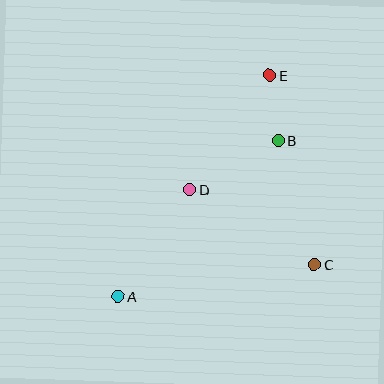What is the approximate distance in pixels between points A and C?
The distance between A and C is approximately 199 pixels.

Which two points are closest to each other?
Points B and E are closest to each other.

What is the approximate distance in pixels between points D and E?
The distance between D and E is approximately 140 pixels.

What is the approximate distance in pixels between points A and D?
The distance between A and D is approximately 128 pixels.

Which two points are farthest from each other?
Points A and E are farthest from each other.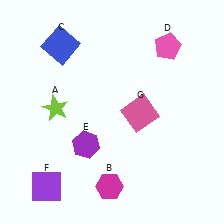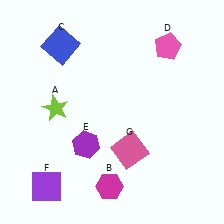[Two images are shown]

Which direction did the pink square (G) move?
The pink square (G) moved down.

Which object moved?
The pink square (G) moved down.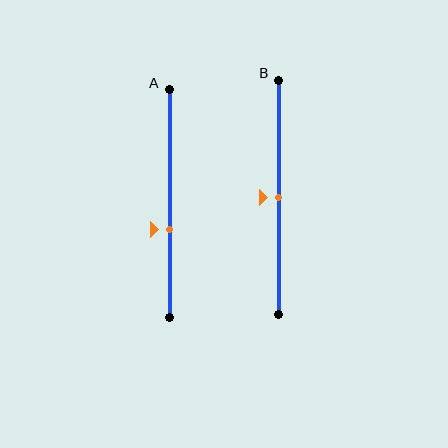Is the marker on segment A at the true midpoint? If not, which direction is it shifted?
No, the marker on segment A is shifted downward by about 11% of the segment length.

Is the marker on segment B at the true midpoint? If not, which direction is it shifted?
Yes, the marker on segment B is at the true midpoint.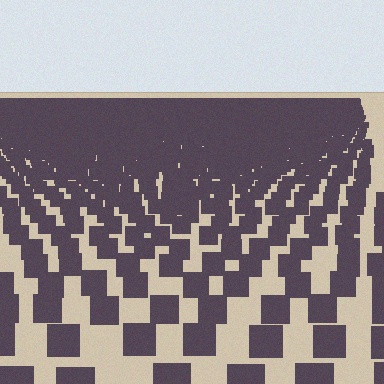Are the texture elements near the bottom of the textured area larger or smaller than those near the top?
Larger. Near the bottom, elements are closer to the viewer and appear at a bigger on-screen size.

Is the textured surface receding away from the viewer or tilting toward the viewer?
The surface is receding away from the viewer. Texture elements get smaller and denser toward the top.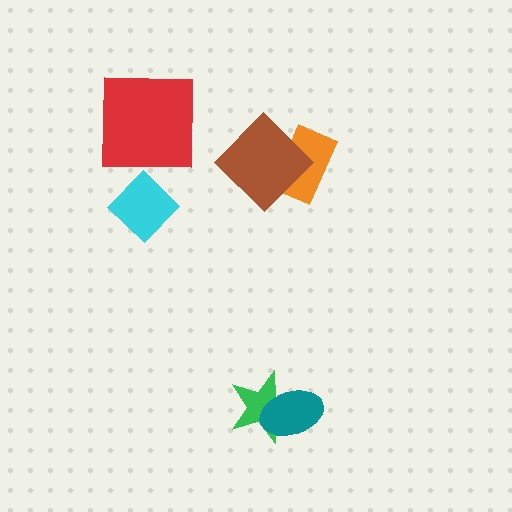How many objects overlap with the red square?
0 objects overlap with the red square.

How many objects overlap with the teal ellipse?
1 object overlaps with the teal ellipse.